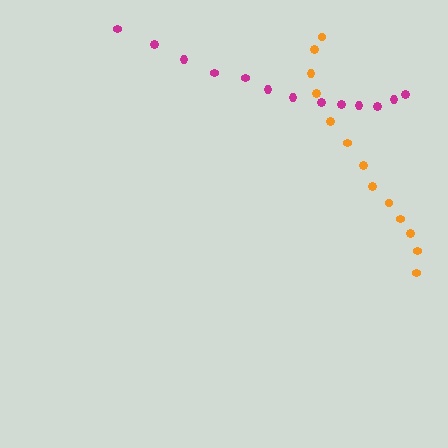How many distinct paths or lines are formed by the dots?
There are 2 distinct paths.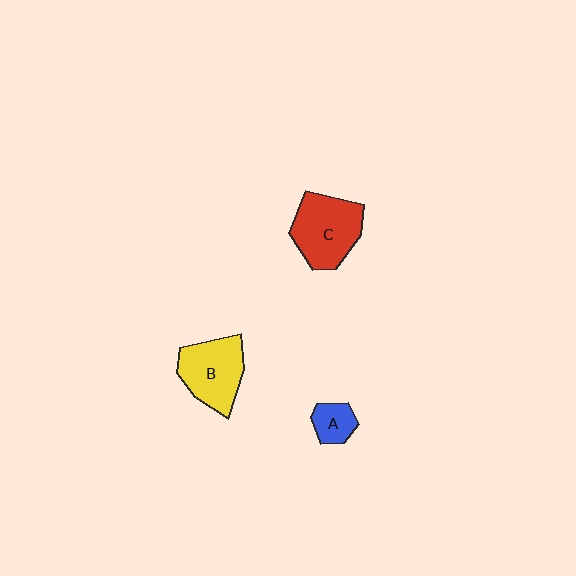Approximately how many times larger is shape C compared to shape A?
Approximately 2.7 times.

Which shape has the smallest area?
Shape A (blue).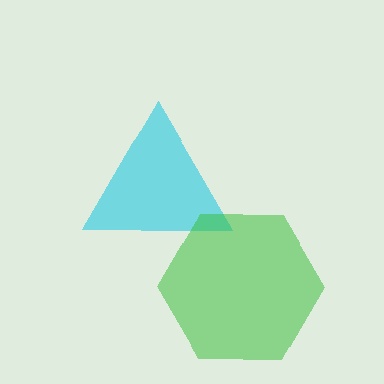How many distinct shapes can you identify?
There are 2 distinct shapes: a cyan triangle, a green hexagon.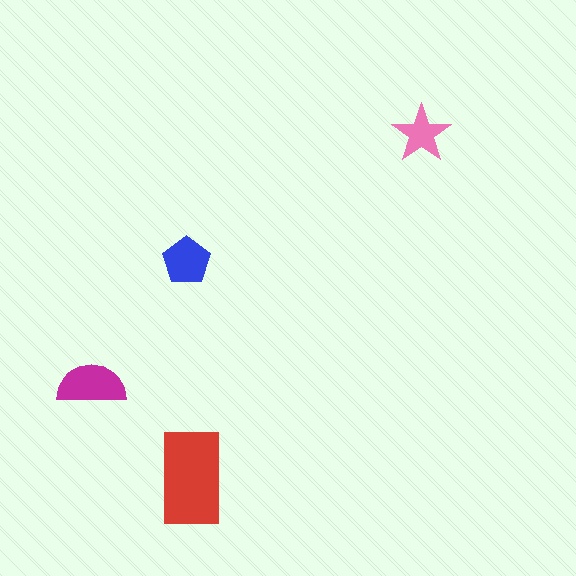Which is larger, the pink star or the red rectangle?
The red rectangle.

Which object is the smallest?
The pink star.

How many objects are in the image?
There are 4 objects in the image.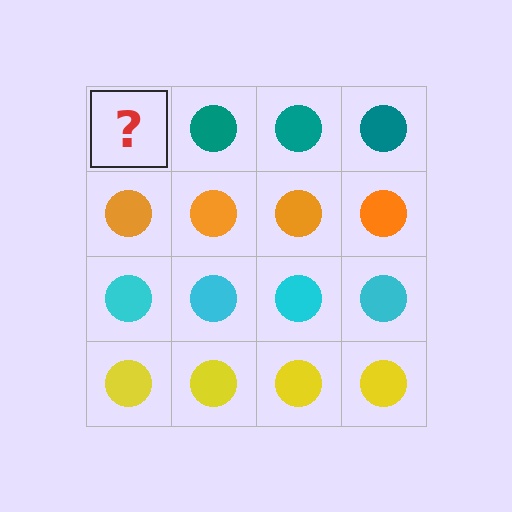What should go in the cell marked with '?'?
The missing cell should contain a teal circle.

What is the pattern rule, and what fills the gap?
The rule is that each row has a consistent color. The gap should be filled with a teal circle.